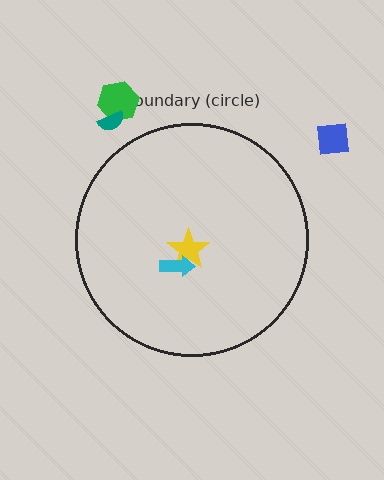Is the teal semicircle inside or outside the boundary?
Outside.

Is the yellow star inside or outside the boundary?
Inside.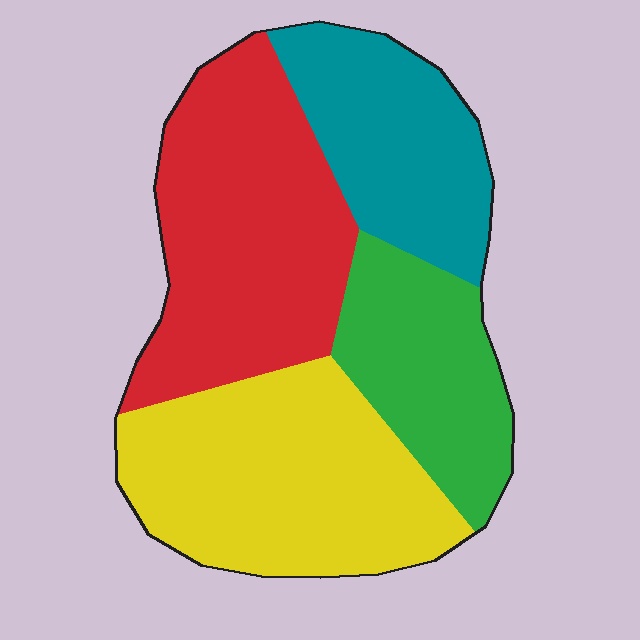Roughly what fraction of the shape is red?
Red covers around 30% of the shape.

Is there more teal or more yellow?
Yellow.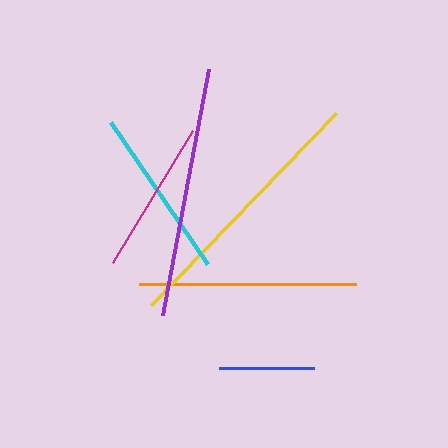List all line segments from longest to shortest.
From longest to shortest: yellow, purple, orange, cyan, magenta, blue.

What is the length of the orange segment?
The orange segment is approximately 217 pixels long.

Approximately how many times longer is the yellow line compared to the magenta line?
The yellow line is approximately 1.7 times the length of the magenta line.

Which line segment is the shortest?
The blue line is the shortest at approximately 95 pixels.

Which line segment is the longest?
The yellow line is the longest at approximately 267 pixels.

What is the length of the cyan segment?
The cyan segment is approximately 172 pixels long.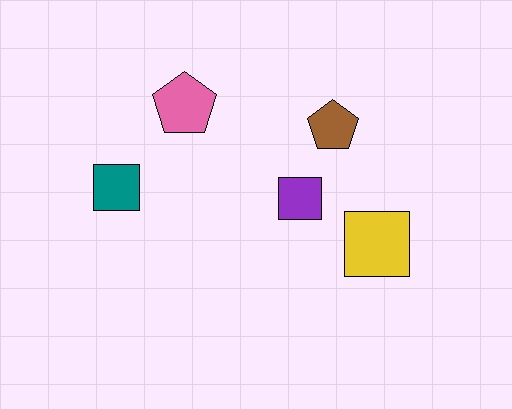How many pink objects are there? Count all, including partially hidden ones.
There is 1 pink object.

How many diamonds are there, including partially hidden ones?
There are no diamonds.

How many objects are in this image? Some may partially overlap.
There are 5 objects.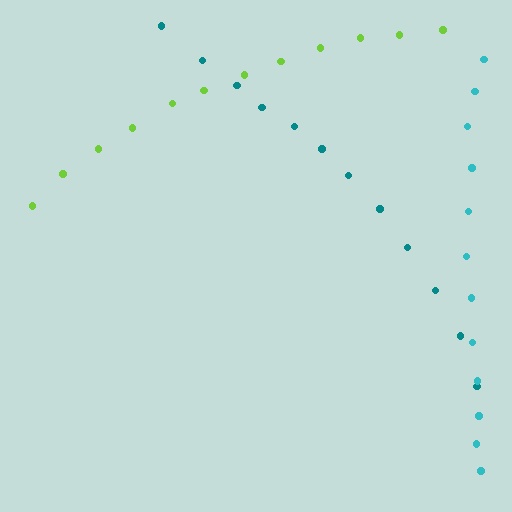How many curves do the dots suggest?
There are 3 distinct paths.